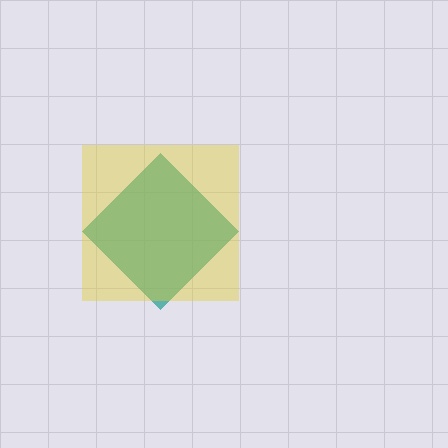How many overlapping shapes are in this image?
There are 2 overlapping shapes in the image.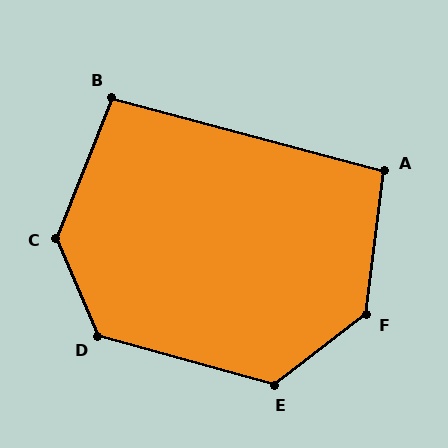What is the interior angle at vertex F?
Approximately 135 degrees (obtuse).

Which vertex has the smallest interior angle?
B, at approximately 97 degrees.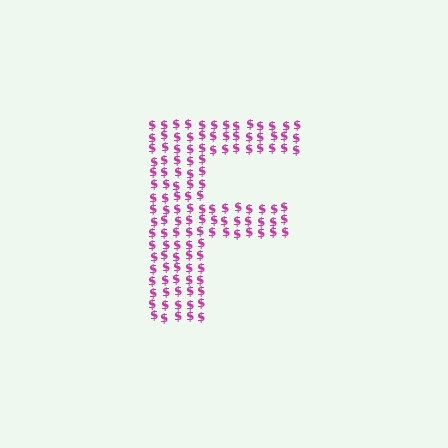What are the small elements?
The small elements are dollar signs.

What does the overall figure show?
The overall figure shows the letter F.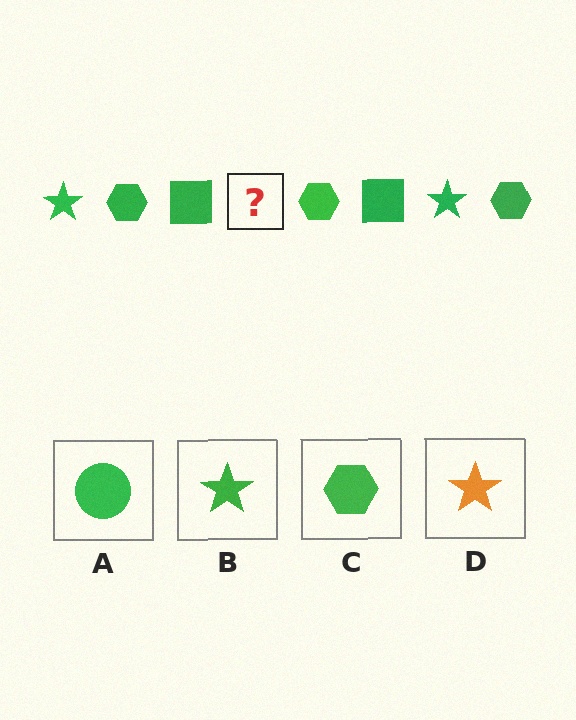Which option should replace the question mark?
Option B.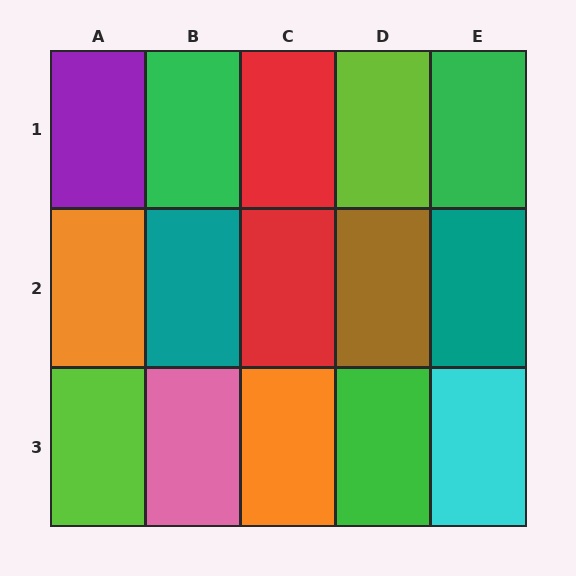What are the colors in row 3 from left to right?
Lime, pink, orange, green, cyan.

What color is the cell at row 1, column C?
Red.